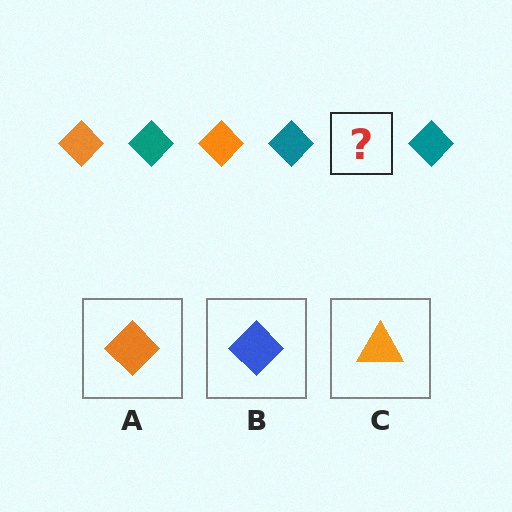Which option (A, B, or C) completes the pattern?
A.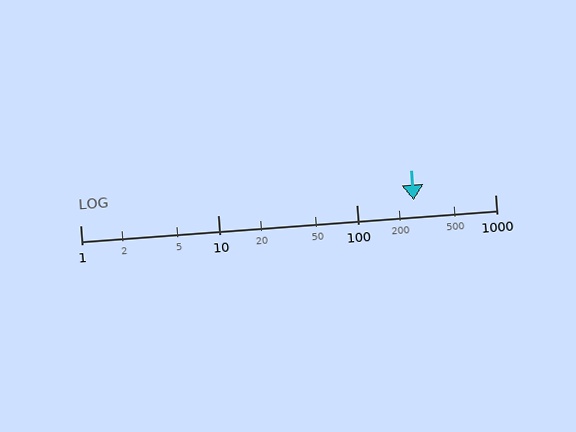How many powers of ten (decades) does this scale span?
The scale spans 3 decades, from 1 to 1000.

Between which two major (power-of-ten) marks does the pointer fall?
The pointer is between 100 and 1000.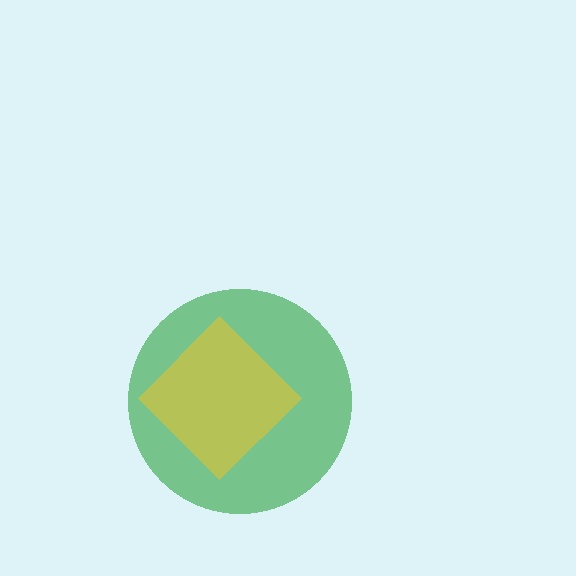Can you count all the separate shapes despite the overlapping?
Yes, there are 2 separate shapes.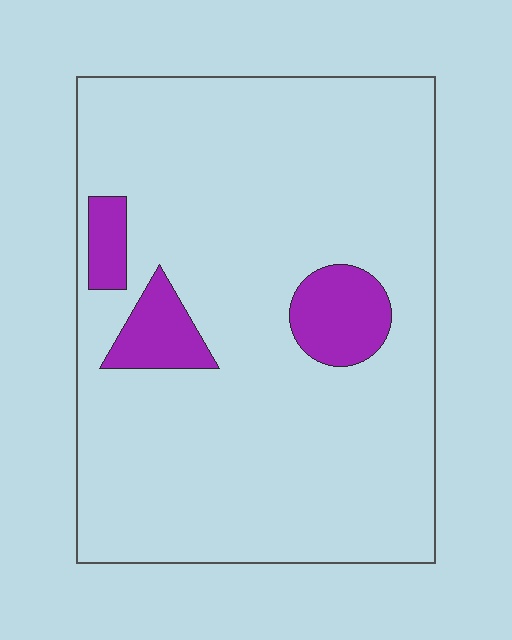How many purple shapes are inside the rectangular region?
3.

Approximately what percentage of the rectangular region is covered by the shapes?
Approximately 10%.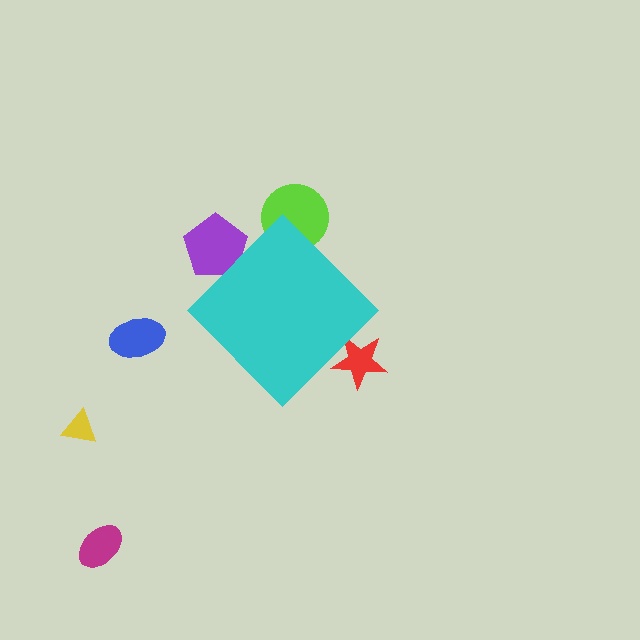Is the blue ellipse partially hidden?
No, the blue ellipse is fully visible.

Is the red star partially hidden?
Yes, the red star is partially hidden behind the cyan diamond.